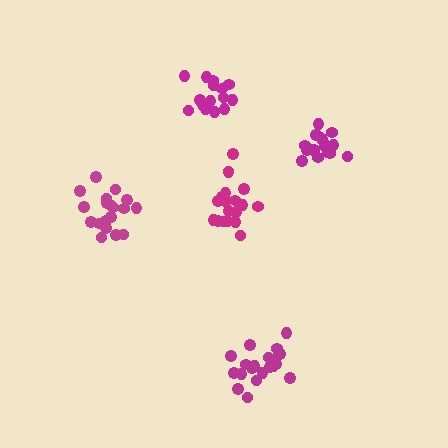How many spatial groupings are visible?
There are 5 spatial groupings.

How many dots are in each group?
Group 1: 19 dots, Group 2: 20 dots, Group 3: 19 dots, Group 4: 16 dots, Group 5: 17 dots (91 total).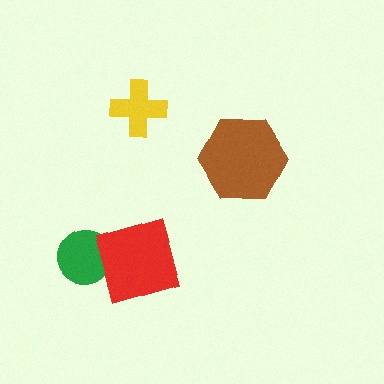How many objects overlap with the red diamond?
1 object overlaps with the red diamond.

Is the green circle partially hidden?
Yes, it is partially covered by another shape.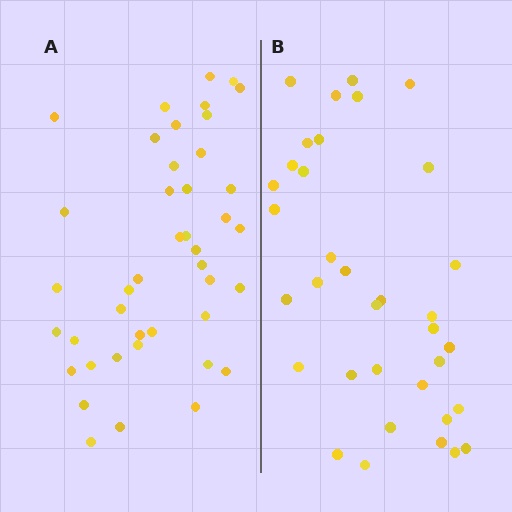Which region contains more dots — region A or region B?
Region A (the left region) has more dots.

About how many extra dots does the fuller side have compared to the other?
Region A has roughly 8 or so more dots than region B.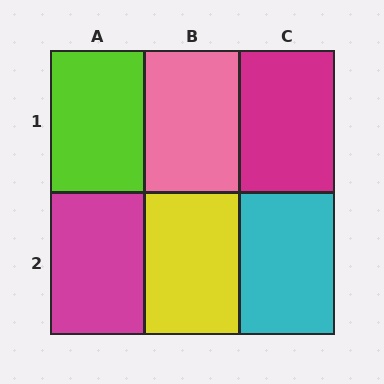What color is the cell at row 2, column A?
Magenta.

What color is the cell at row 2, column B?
Yellow.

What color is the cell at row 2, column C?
Cyan.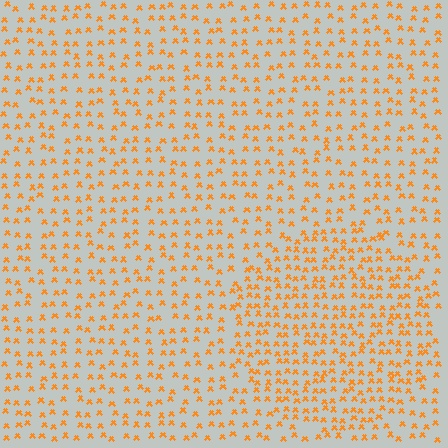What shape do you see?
I see a circle.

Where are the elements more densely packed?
The elements are more densely packed inside the circle boundary.